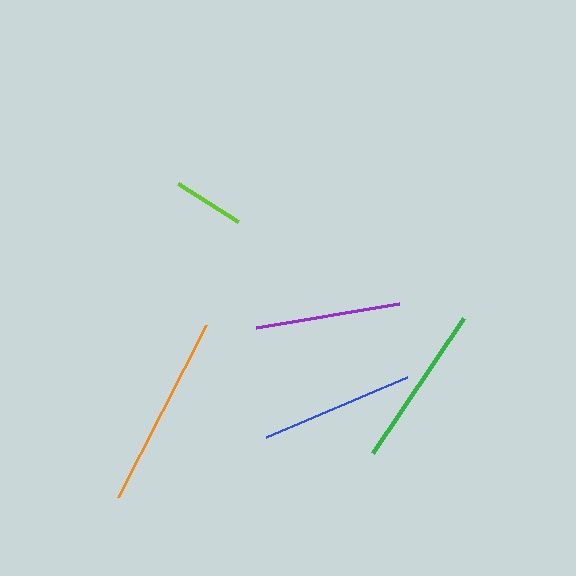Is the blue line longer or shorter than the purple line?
The blue line is longer than the purple line.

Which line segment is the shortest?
The lime line is the shortest at approximately 71 pixels.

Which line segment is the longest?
The orange line is the longest at approximately 193 pixels.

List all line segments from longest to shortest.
From longest to shortest: orange, green, blue, purple, lime.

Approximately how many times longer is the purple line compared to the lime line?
The purple line is approximately 2.0 times the length of the lime line.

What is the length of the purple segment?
The purple segment is approximately 145 pixels long.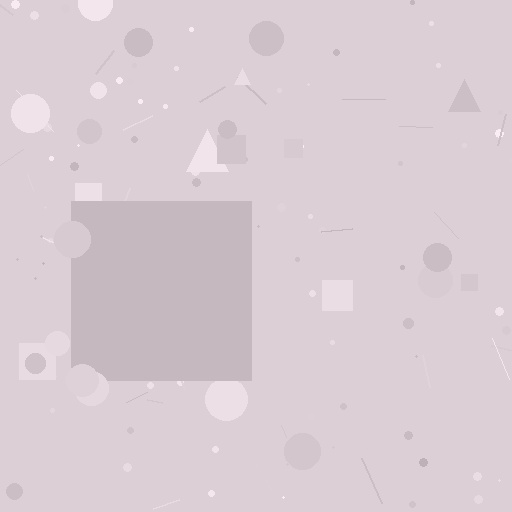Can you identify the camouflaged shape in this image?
The camouflaged shape is a square.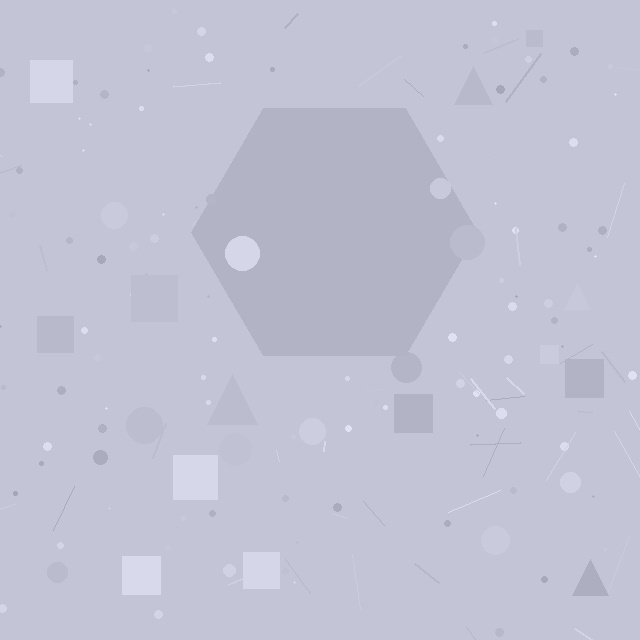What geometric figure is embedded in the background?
A hexagon is embedded in the background.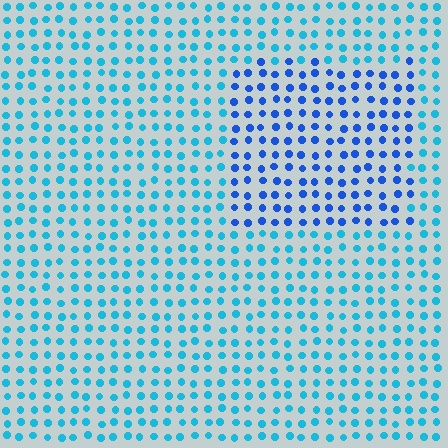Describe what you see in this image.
The image is filled with small cyan elements in a uniform arrangement. A rectangle-shaped region is visible where the elements are tinted to a slightly different hue, forming a subtle color boundary.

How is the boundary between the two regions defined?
The boundary is defined purely by a slight shift in hue (about 32 degrees). Spacing, size, and orientation are identical on both sides.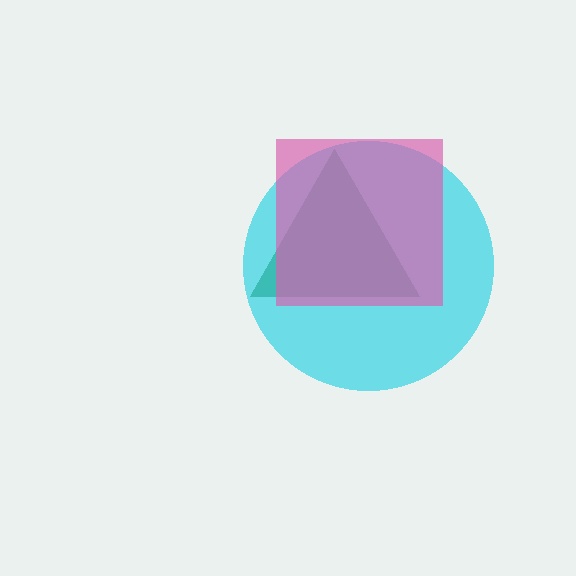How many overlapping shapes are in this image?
There are 3 overlapping shapes in the image.